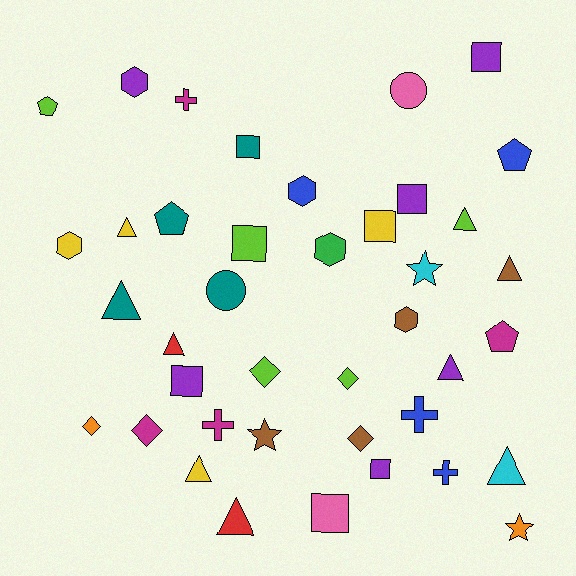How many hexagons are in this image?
There are 5 hexagons.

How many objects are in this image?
There are 40 objects.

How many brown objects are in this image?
There are 4 brown objects.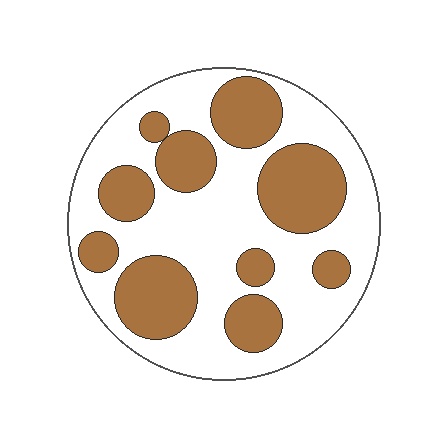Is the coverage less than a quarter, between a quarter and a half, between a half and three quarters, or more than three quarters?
Between a quarter and a half.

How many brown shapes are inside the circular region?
10.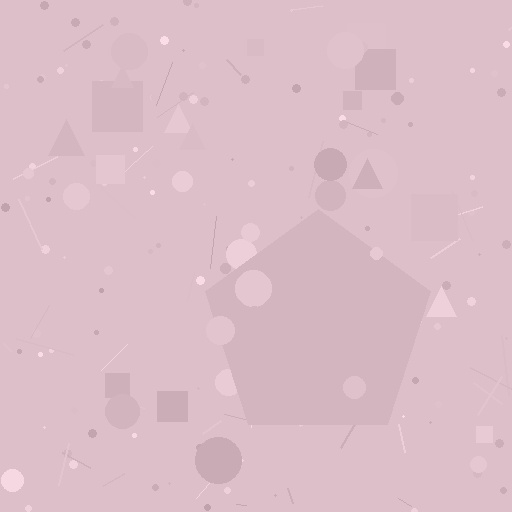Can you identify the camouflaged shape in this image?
The camouflaged shape is a pentagon.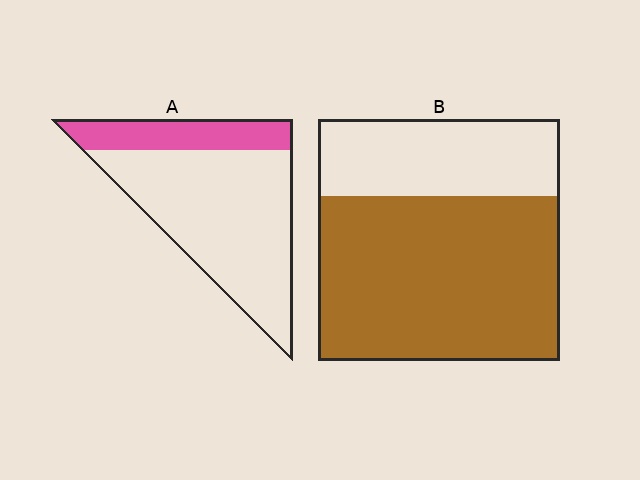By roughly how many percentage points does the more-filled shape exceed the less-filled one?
By roughly 45 percentage points (B over A).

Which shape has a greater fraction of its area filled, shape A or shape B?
Shape B.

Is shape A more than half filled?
No.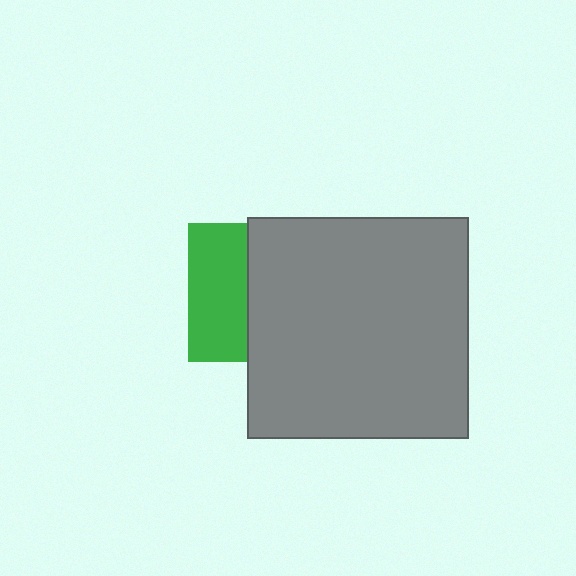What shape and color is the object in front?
The object in front is a gray square.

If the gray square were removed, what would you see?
You would see the complete green square.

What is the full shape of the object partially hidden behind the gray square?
The partially hidden object is a green square.